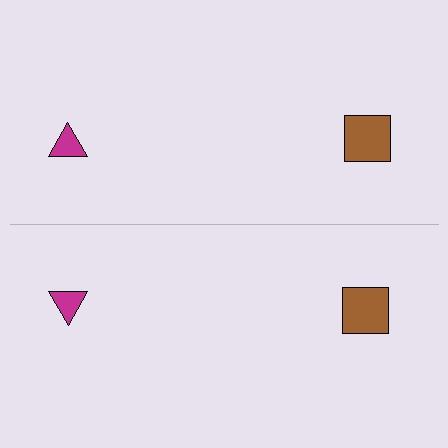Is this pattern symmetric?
Yes, this pattern has bilateral (reflection) symmetry.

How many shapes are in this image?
There are 4 shapes in this image.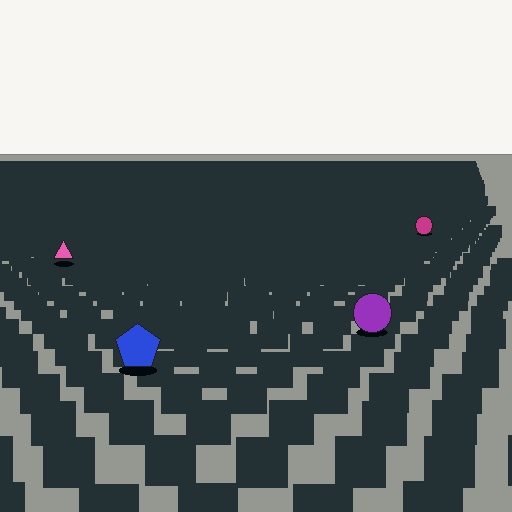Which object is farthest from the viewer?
The magenta circle is farthest from the viewer. It appears smaller and the ground texture around it is denser.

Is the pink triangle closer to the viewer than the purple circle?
No. The purple circle is closer — you can tell from the texture gradient: the ground texture is coarser near it.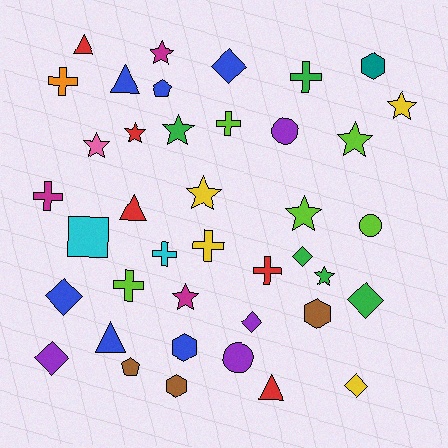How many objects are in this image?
There are 40 objects.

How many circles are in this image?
There are 3 circles.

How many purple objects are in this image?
There are 4 purple objects.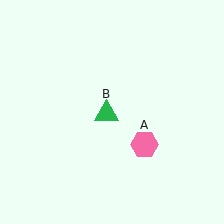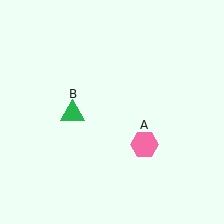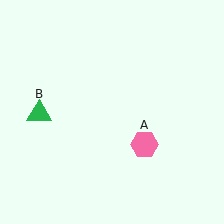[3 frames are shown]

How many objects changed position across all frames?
1 object changed position: green triangle (object B).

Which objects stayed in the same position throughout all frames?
Pink hexagon (object A) remained stationary.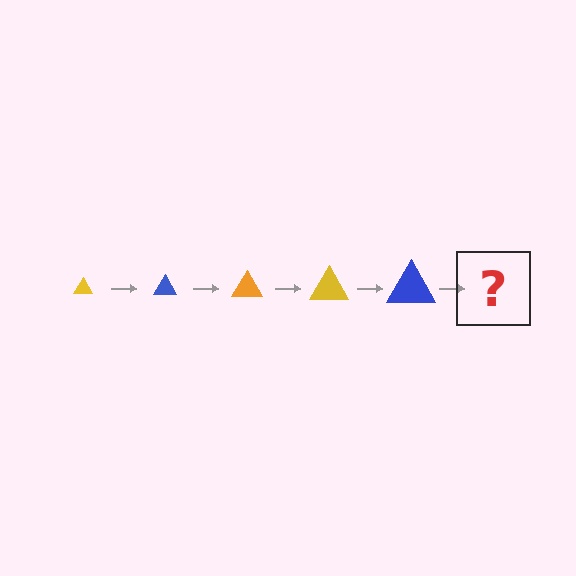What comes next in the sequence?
The next element should be an orange triangle, larger than the previous one.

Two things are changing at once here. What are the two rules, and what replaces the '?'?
The two rules are that the triangle grows larger each step and the color cycles through yellow, blue, and orange. The '?' should be an orange triangle, larger than the previous one.